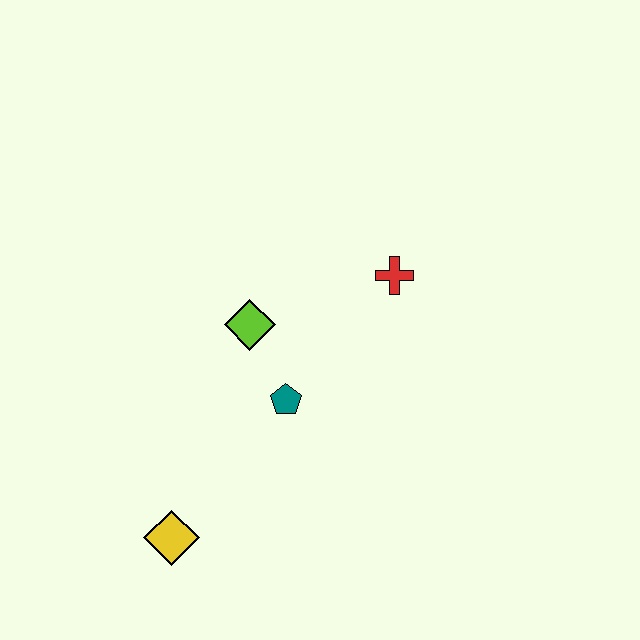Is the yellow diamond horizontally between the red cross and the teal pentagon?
No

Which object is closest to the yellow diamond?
The teal pentagon is closest to the yellow diamond.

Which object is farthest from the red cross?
The yellow diamond is farthest from the red cross.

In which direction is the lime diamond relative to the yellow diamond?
The lime diamond is above the yellow diamond.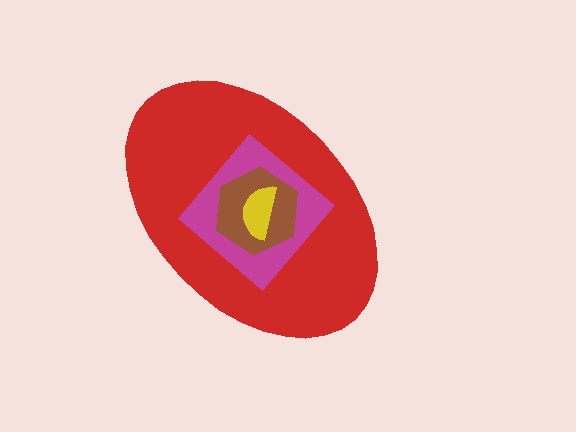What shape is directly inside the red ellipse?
The magenta diamond.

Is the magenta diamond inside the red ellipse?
Yes.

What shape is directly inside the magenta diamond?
The brown hexagon.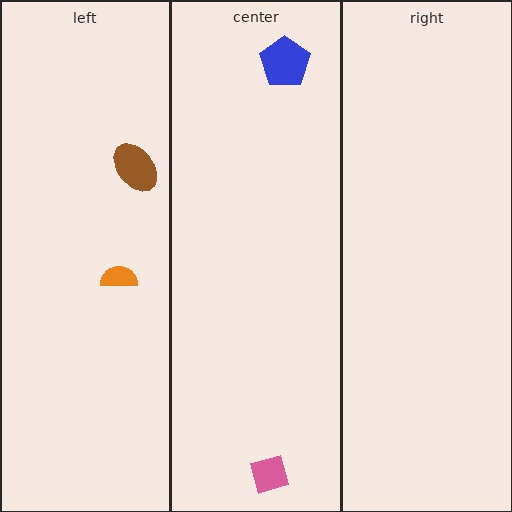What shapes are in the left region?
The brown ellipse, the orange semicircle.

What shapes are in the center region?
The blue pentagon, the pink diamond.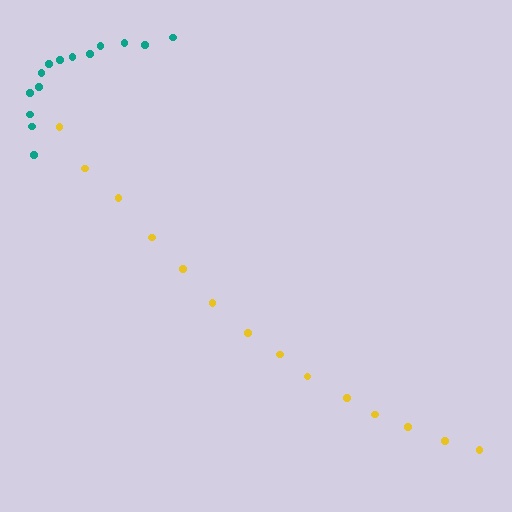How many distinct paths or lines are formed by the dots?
There are 2 distinct paths.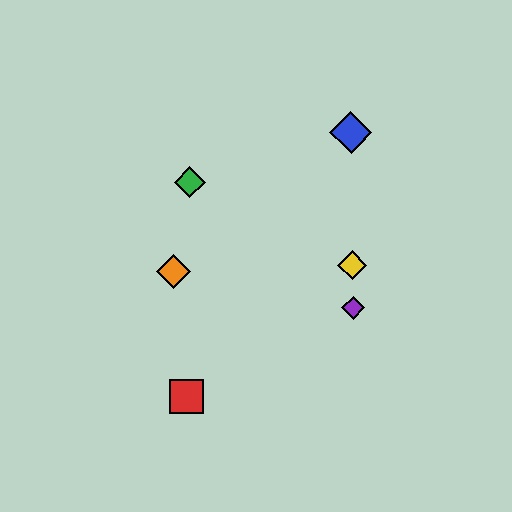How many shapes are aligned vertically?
3 shapes (the blue diamond, the yellow diamond, the purple diamond) are aligned vertically.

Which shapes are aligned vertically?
The blue diamond, the yellow diamond, the purple diamond are aligned vertically.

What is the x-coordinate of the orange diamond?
The orange diamond is at x≈174.